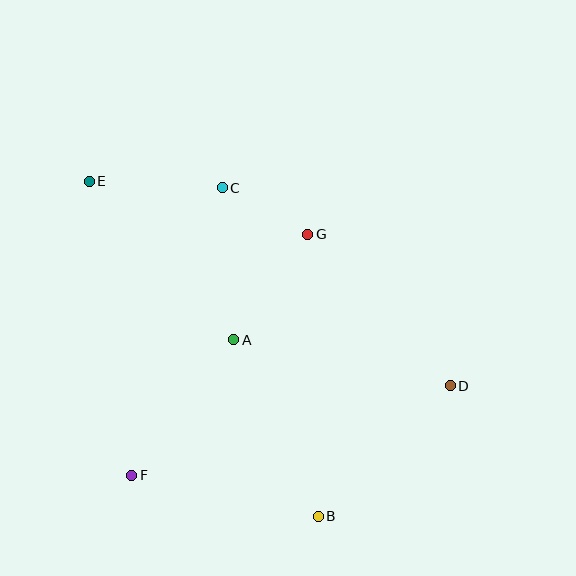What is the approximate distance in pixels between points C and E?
The distance between C and E is approximately 133 pixels.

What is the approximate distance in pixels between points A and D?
The distance between A and D is approximately 221 pixels.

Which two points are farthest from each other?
Points D and E are farthest from each other.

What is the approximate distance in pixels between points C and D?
The distance between C and D is approximately 302 pixels.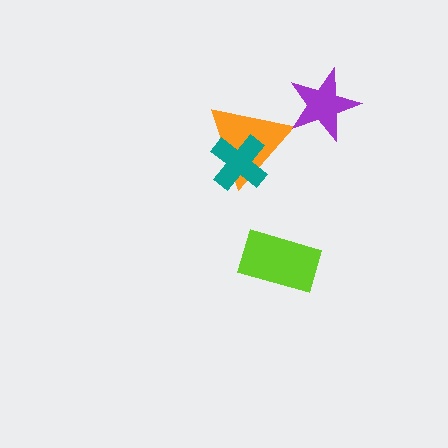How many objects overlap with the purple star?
0 objects overlap with the purple star.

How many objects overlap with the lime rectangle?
0 objects overlap with the lime rectangle.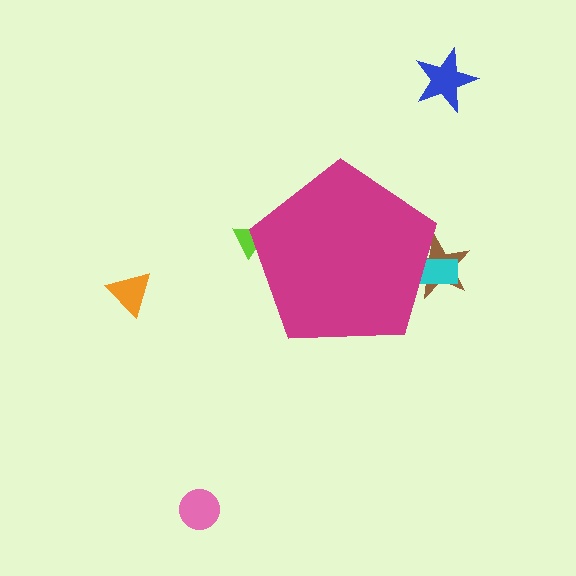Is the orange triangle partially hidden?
No, the orange triangle is fully visible.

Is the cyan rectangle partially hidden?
Yes, the cyan rectangle is partially hidden behind the magenta pentagon.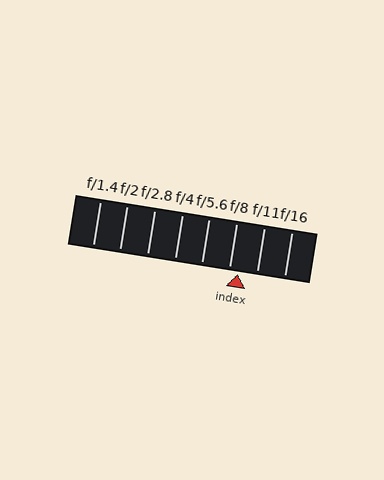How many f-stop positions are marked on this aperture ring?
There are 8 f-stop positions marked.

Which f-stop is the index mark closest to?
The index mark is closest to f/8.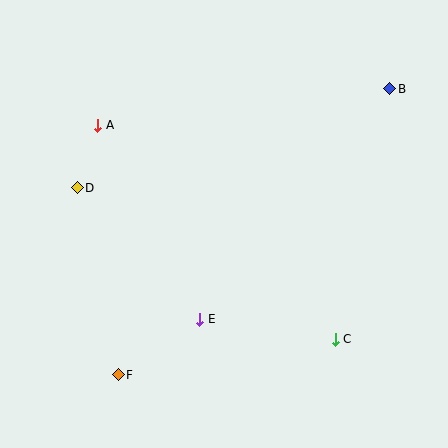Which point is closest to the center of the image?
Point E at (200, 319) is closest to the center.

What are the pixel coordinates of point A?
Point A is at (98, 125).